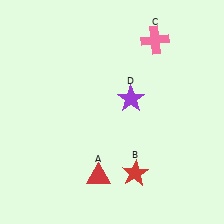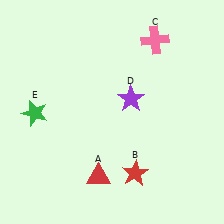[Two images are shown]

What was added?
A green star (E) was added in Image 2.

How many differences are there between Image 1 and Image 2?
There is 1 difference between the two images.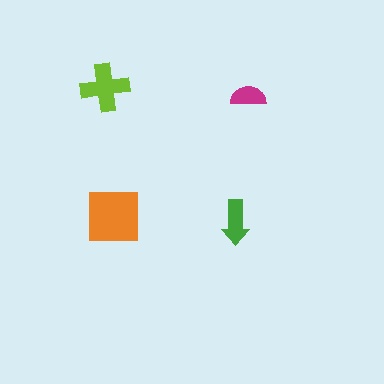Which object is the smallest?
The magenta semicircle.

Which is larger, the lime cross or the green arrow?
The lime cross.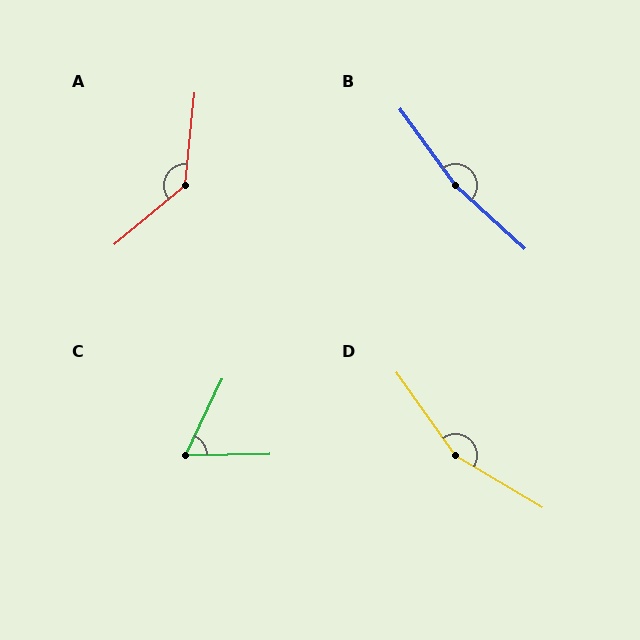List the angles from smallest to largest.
C (63°), A (136°), D (156°), B (169°).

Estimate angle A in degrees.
Approximately 136 degrees.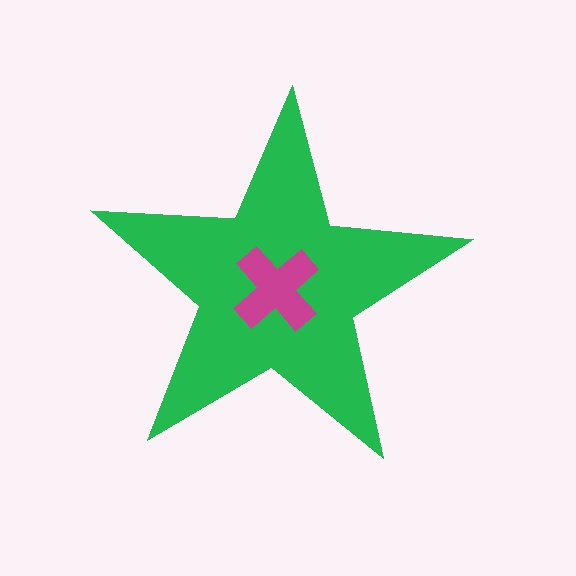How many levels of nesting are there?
2.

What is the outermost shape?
The green star.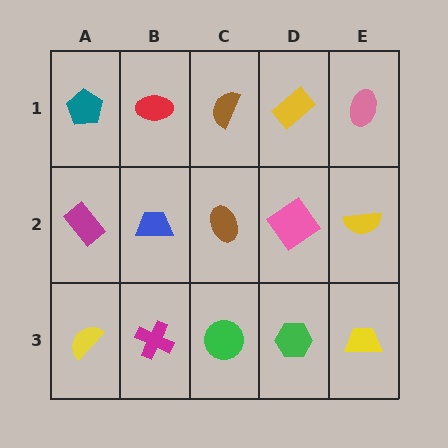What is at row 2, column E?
A yellow semicircle.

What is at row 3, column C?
A green circle.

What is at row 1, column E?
A pink ellipse.